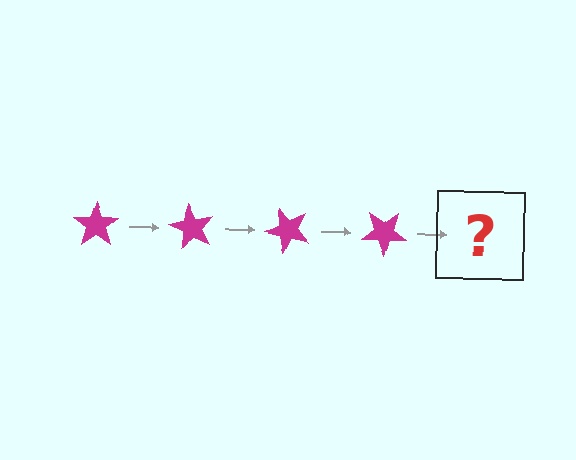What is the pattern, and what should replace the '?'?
The pattern is that the star rotates 60 degrees each step. The '?' should be a magenta star rotated 240 degrees.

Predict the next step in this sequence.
The next step is a magenta star rotated 240 degrees.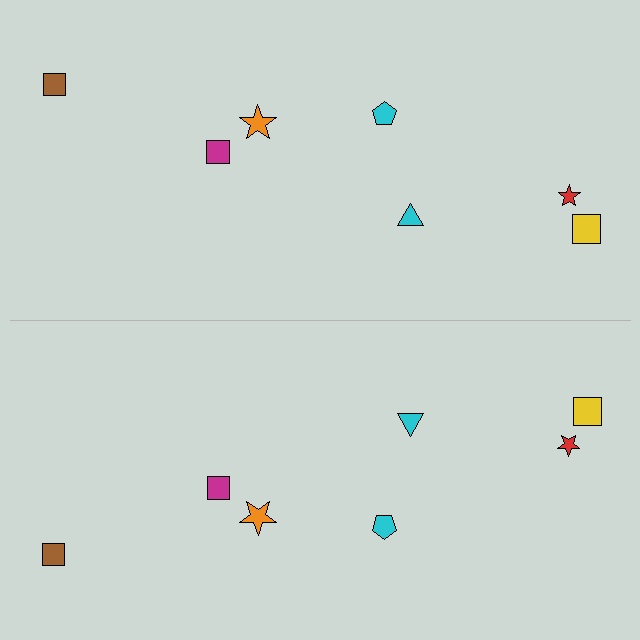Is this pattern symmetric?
Yes, this pattern has bilateral (reflection) symmetry.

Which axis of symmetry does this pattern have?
The pattern has a horizontal axis of symmetry running through the center of the image.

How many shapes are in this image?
There are 14 shapes in this image.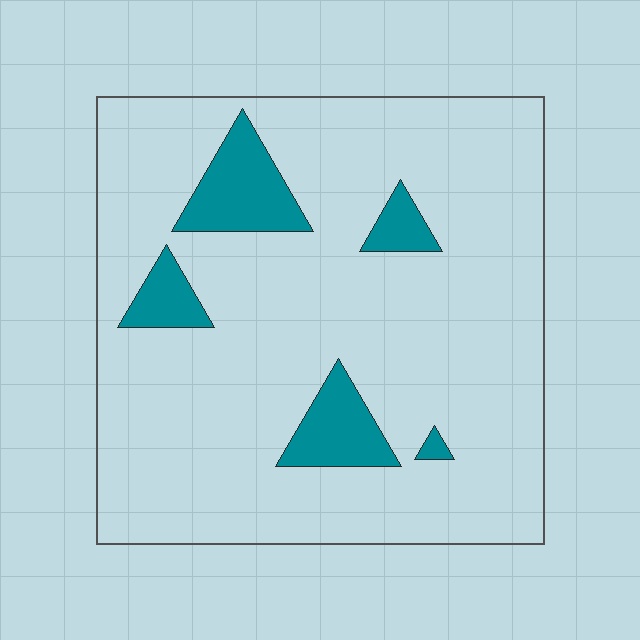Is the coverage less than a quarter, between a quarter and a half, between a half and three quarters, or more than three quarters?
Less than a quarter.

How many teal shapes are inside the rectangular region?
5.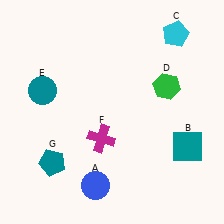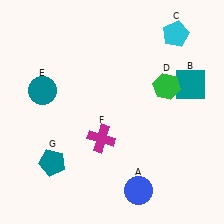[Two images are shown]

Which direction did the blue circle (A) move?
The blue circle (A) moved right.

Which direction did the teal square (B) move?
The teal square (B) moved up.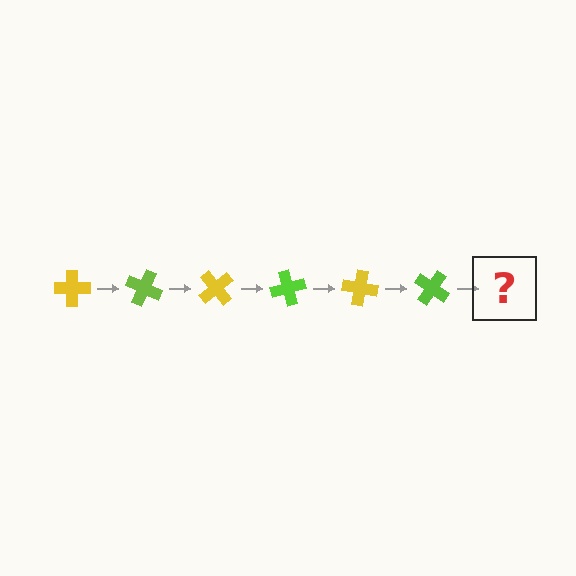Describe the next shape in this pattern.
It should be a yellow cross, rotated 150 degrees from the start.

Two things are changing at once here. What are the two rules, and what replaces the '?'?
The two rules are that it rotates 25 degrees each step and the color cycles through yellow and lime. The '?' should be a yellow cross, rotated 150 degrees from the start.